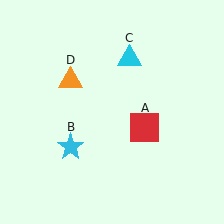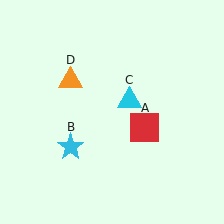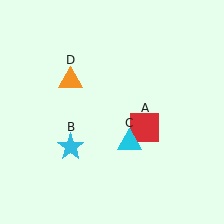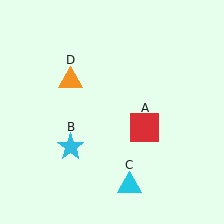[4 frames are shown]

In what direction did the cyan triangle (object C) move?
The cyan triangle (object C) moved down.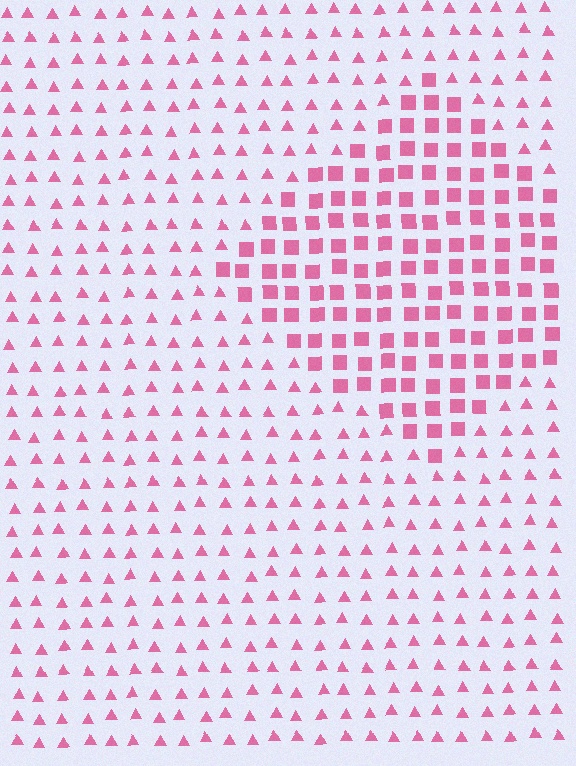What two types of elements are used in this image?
The image uses squares inside the diamond region and triangles outside it.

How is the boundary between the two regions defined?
The boundary is defined by a change in element shape: squares inside vs. triangles outside. All elements share the same color and spacing.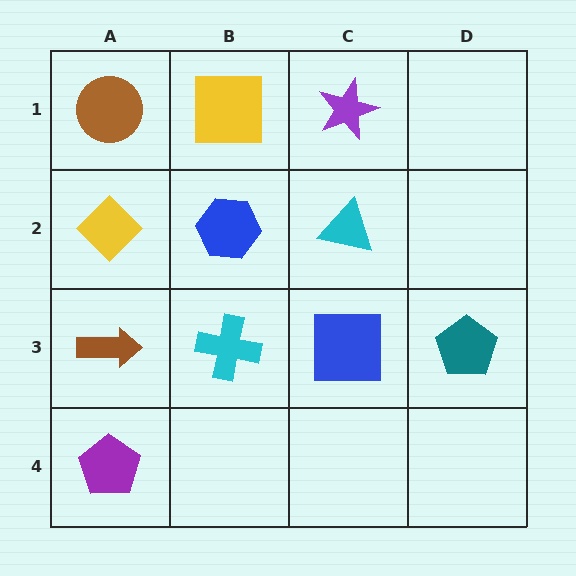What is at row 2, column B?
A blue hexagon.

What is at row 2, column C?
A cyan triangle.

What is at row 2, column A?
A yellow diamond.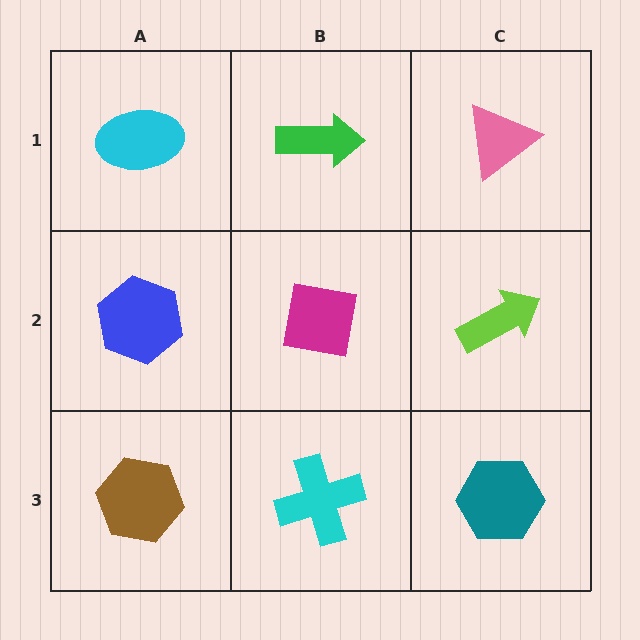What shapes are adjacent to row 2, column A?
A cyan ellipse (row 1, column A), a brown hexagon (row 3, column A), a magenta square (row 2, column B).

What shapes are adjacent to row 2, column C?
A pink triangle (row 1, column C), a teal hexagon (row 3, column C), a magenta square (row 2, column B).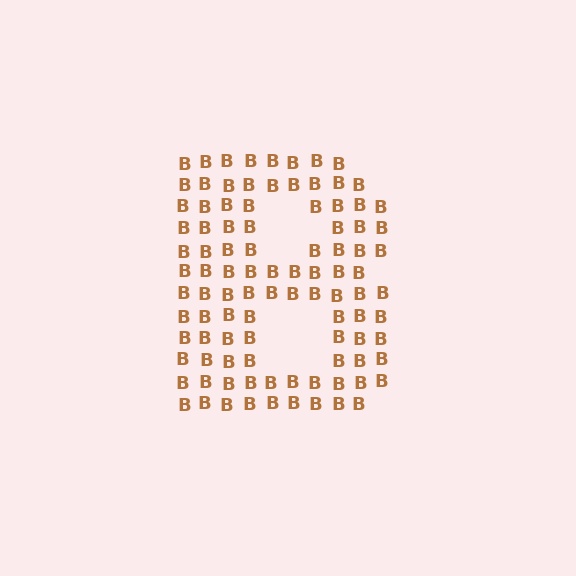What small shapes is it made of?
It is made of small letter B's.